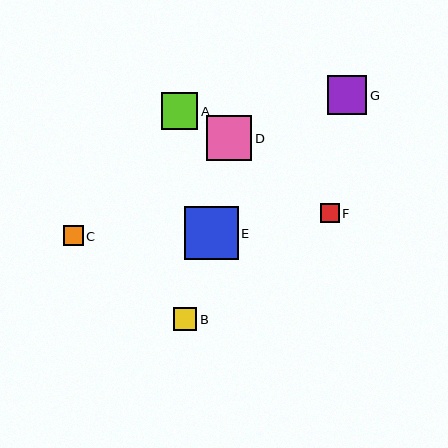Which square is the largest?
Square E is the largest with a size of approximately 53 pixels.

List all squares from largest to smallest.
From largest to smallest: E, D, G, A, B, C, F.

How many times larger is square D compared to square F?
Square D is approximately 2.3 times the size of square F.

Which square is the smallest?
Square F is the smallest with a size of approximately 19 pixels.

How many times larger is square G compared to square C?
Square G is approximately 2.0 times the size of square C.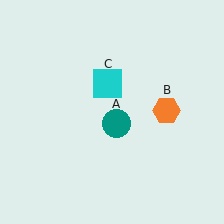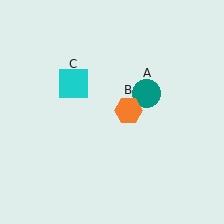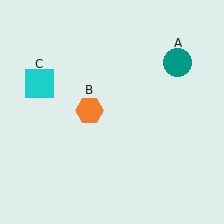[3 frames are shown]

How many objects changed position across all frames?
3 objects changed position: teal circle (object A), orange hexagon (object B), cyan square (object C).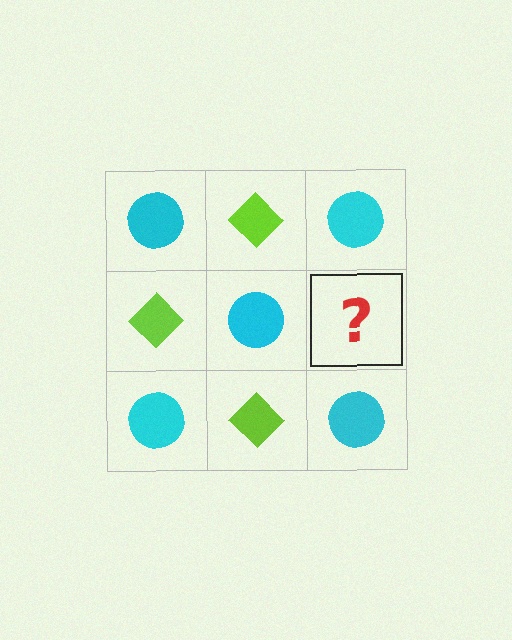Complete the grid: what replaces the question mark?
The question mark should be replaced with a lime diamond.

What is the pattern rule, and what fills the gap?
The rule is that it alternates cyan circle and lime diamond in a checkerboard pattern. The gap should be filled with a lime diamond.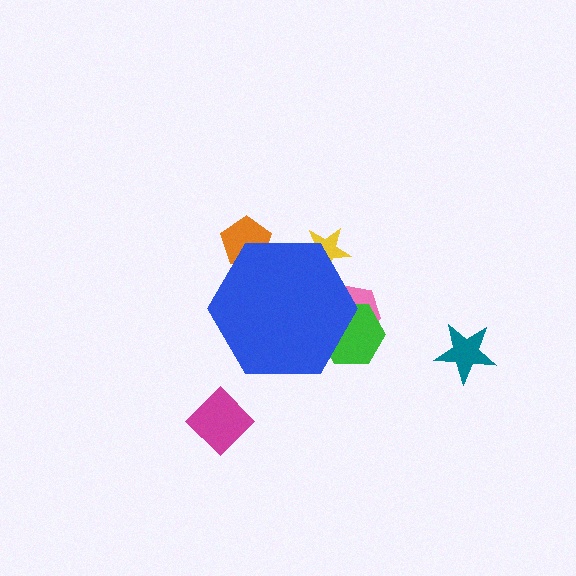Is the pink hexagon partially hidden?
Yes, the pink hexagon is partially hidden behind the blue hexagon.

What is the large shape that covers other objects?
A blue hexagon.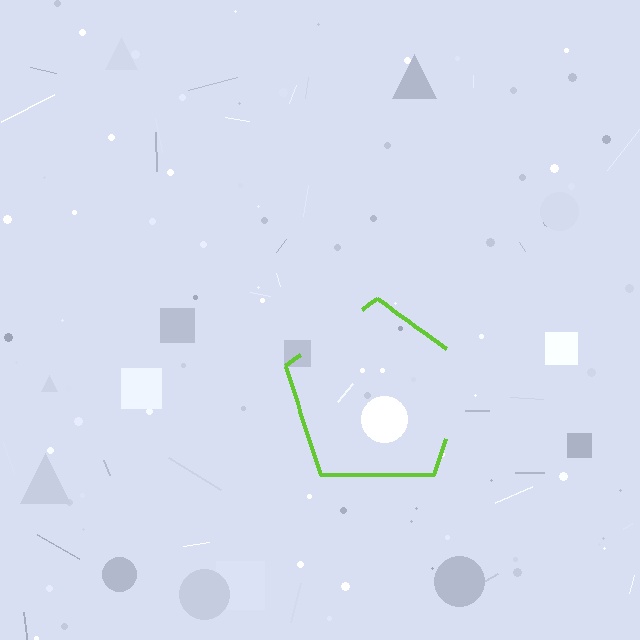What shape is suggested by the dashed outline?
The dashed outline suggests a pentagon.